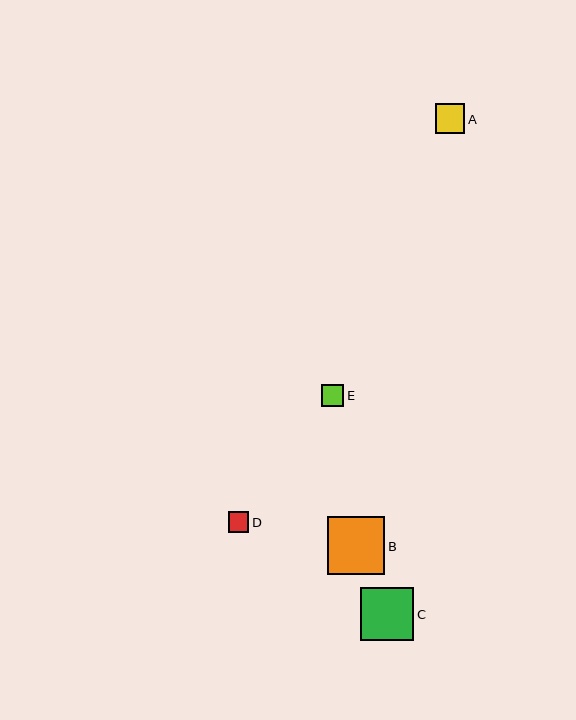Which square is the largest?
Square B is the largest with a size of approximately 58 pixels.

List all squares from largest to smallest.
From largest to smallest: B, C, A, E, D.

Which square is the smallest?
Square D is the smallest with a size of approximately 20 pixels.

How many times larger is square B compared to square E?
Square B is approximately 2.7 times the size of square E.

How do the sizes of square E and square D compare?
Square E and square D are approximately the same size.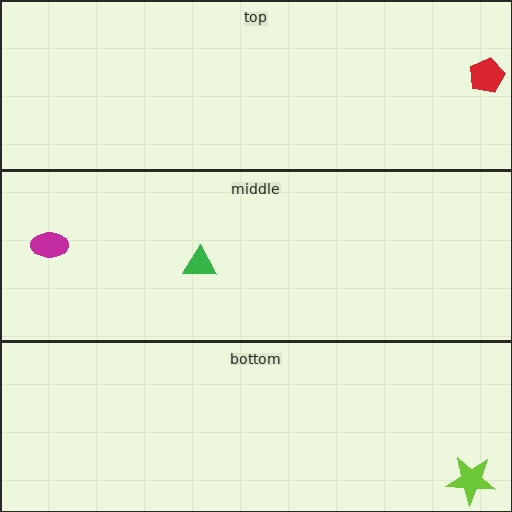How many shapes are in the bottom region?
1.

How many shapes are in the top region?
1.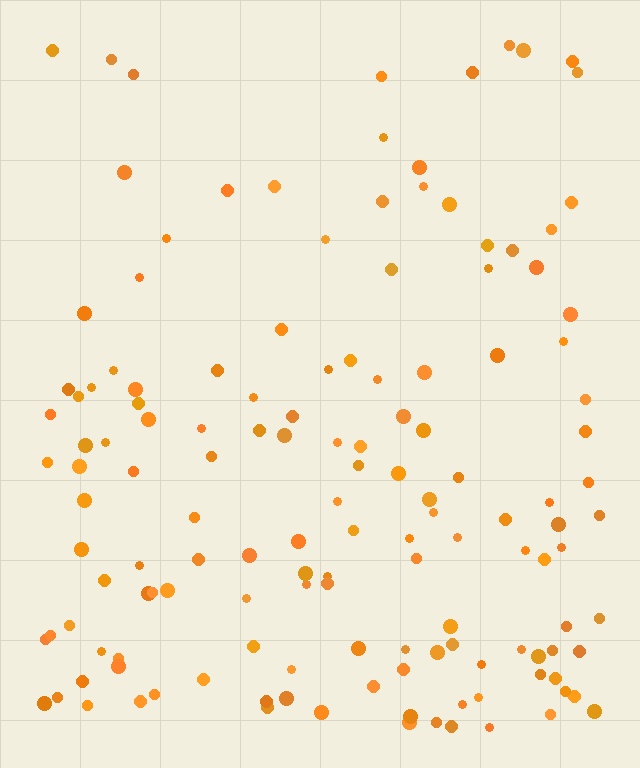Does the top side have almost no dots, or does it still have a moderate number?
Still a moderate number, just noticeably fewer than the bottom.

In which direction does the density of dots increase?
From top to bottom, with the bottom side densest.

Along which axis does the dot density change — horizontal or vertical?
Vertical.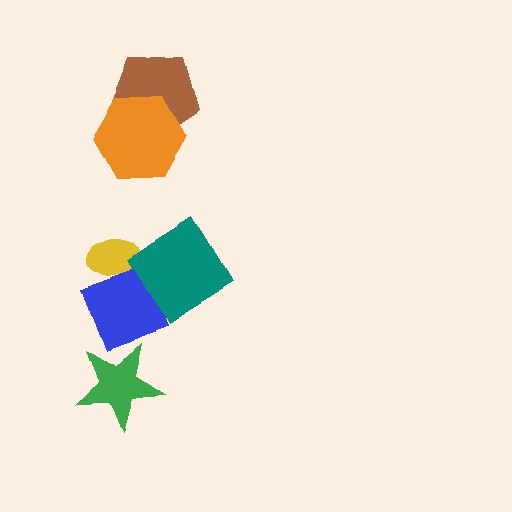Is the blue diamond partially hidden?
Yes, it is partially covered by another shape.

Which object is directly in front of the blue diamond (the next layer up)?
The teal diamond is directly in front of the blue diamond.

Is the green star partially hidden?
No, no other shape covers it.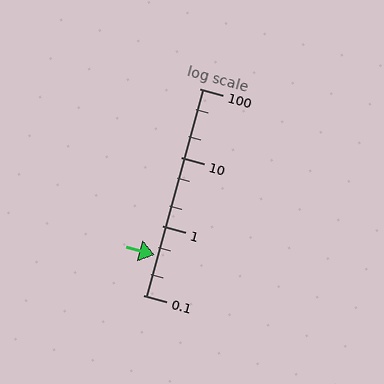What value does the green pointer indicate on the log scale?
The pointer indicates approximately 0.38.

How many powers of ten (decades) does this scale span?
The scale spans 3 decades, from 0.1 to 100.